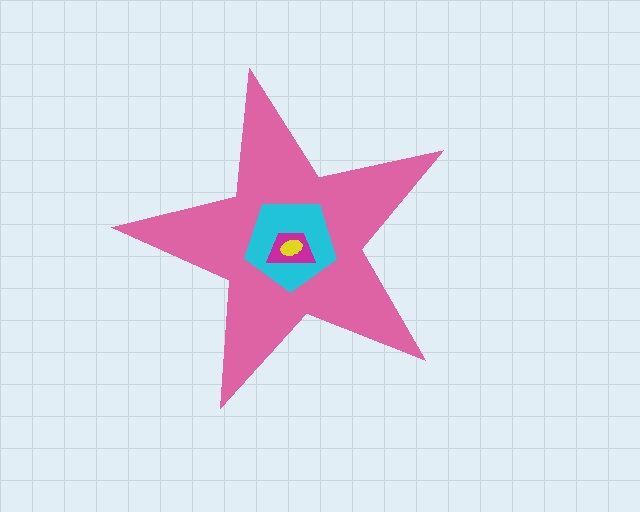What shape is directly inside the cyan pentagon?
The magenta trapezoid.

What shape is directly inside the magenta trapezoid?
The yellow ellipse.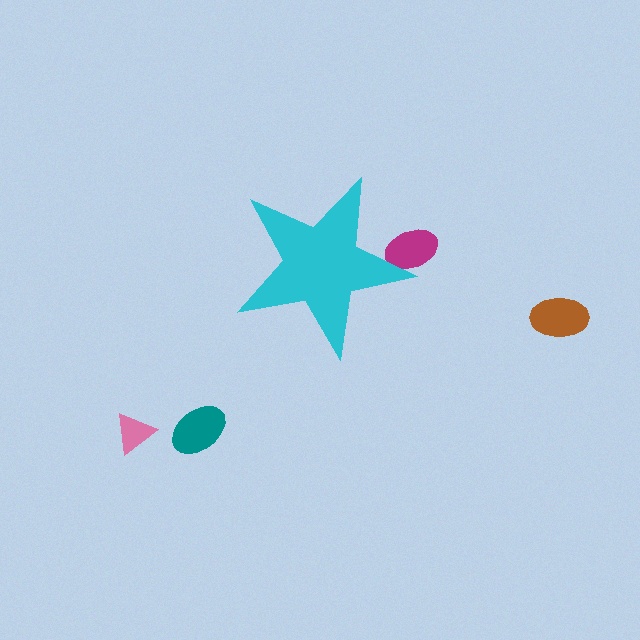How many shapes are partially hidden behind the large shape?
1 shape is partially hidden.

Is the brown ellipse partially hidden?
No, the brown ellipse is fully visible.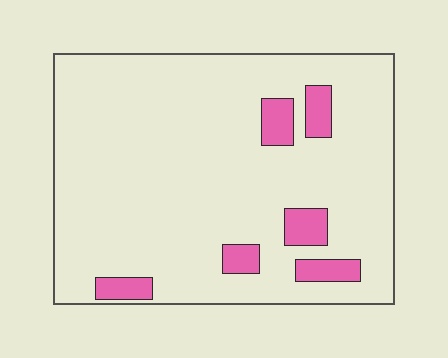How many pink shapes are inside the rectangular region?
6.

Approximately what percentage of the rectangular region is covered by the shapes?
Approximately 10%.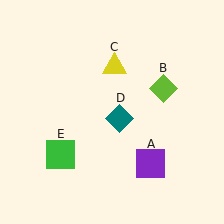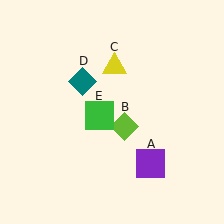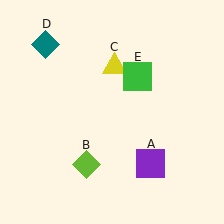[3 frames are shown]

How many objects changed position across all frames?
3 objects changed position: lime diamond (object B), teal diamond (object D), green square (object E).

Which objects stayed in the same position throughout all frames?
Purple square (object A) and yellow triangle (object C) remained stationary.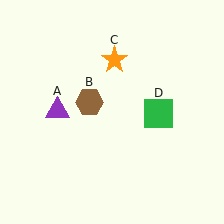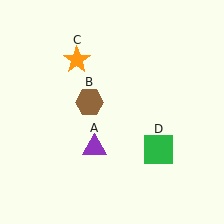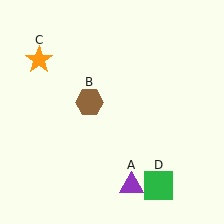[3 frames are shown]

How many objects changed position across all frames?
3 objects changed position: purple triangle (object A), orange star (object C), green square (object D).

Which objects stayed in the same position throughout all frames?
Brown hexagon (object B) remained stationary.